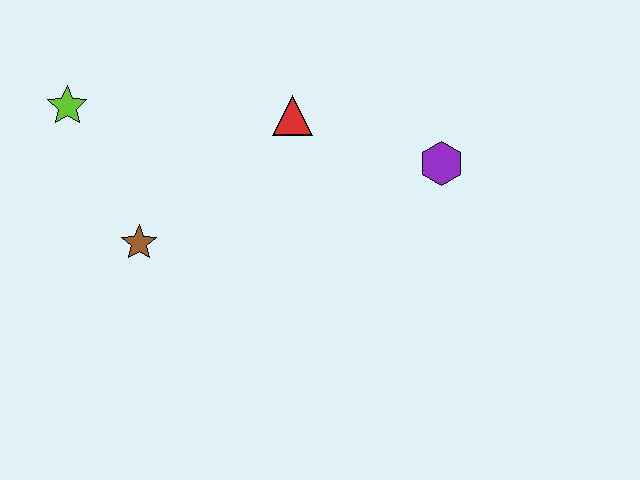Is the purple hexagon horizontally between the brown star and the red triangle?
No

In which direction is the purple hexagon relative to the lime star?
The purple hexagon is to the right of the lime star.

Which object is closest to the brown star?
The lime star is closest to the brown star.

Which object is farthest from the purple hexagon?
The lime star is farthest from the purple hexagon.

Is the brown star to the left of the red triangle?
Yes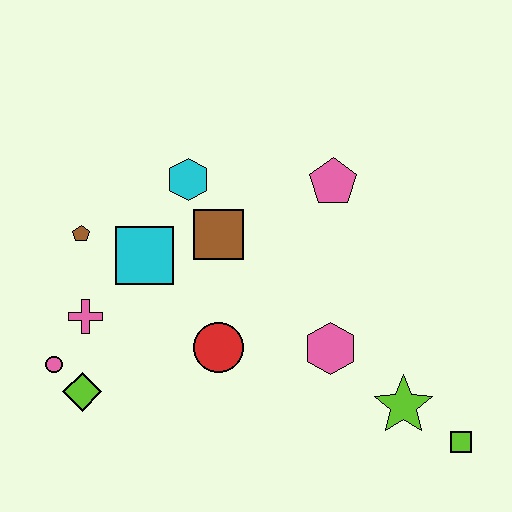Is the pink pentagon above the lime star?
Yes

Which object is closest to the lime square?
The lime star is closest to the lime square.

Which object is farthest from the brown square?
The lime square is farthest from the brown square.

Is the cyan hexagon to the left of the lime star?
Yes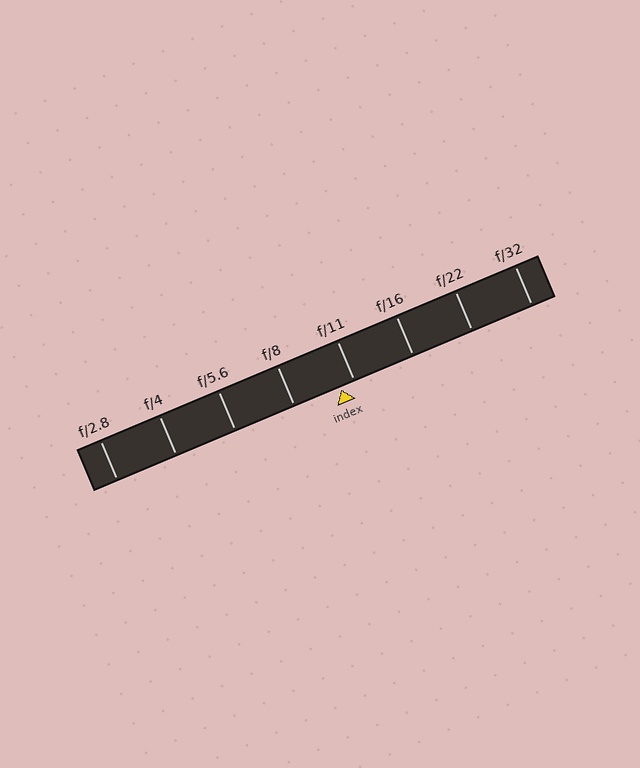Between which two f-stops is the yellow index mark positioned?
The index mark is between f/8 and f/11.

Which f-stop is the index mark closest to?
The index mark is closest to f/11.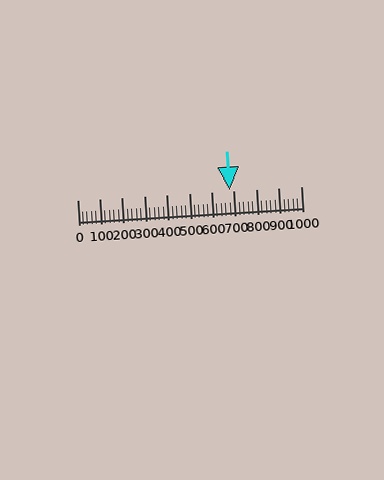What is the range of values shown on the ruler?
The ruler shows values from 0 to 1000.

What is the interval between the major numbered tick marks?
The major tick marks are spaced 100 units apart.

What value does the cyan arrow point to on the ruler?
The cyan arrow points to approximately 680.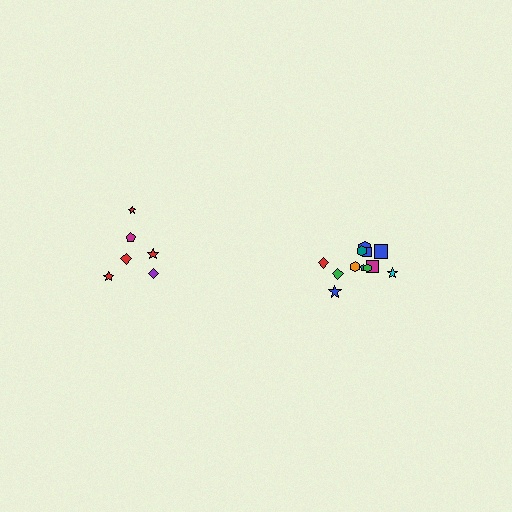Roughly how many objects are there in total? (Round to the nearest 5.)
Roughly 20 objects in total.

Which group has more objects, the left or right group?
The right group.